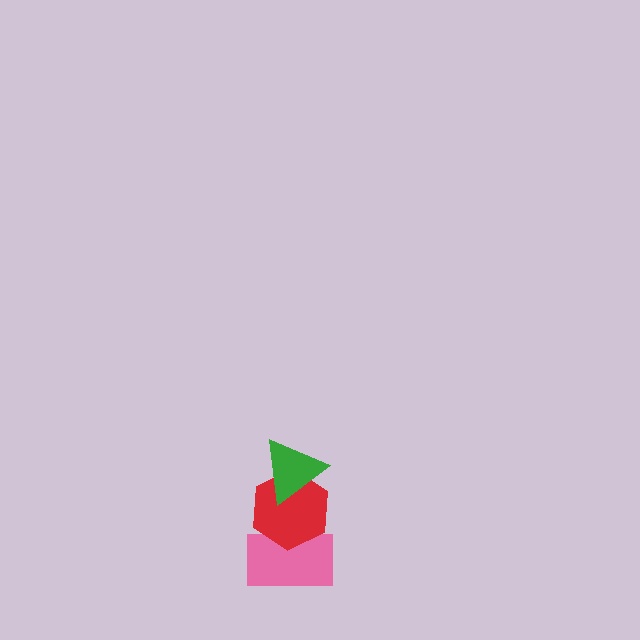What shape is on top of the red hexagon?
The green triangle is on top of the red hexagon.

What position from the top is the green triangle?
The green triangle is 1st from the top.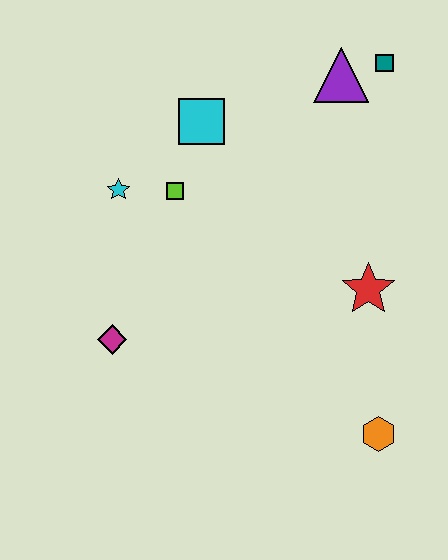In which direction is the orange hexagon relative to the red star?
The orange hexagon is below the red star.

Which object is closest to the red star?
The orange hexagon is closest to the red star.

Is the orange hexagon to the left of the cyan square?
No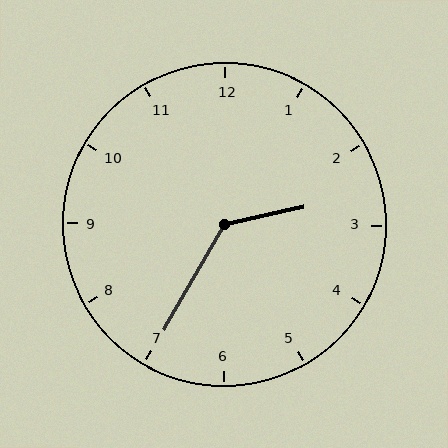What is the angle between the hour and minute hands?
Approximately 132 degrees.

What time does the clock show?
2:35.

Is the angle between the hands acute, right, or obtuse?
It is obtuse.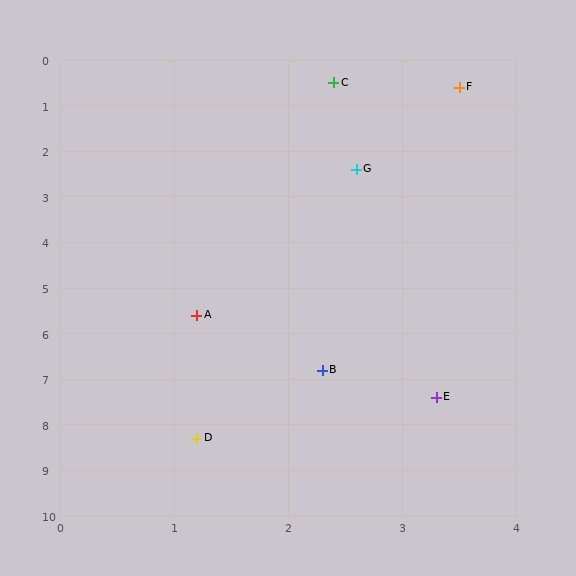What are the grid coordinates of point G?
Point G is at approximately (2.6, 2.4).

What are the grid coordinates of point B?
Point B is at approximately (2.3, 6.8).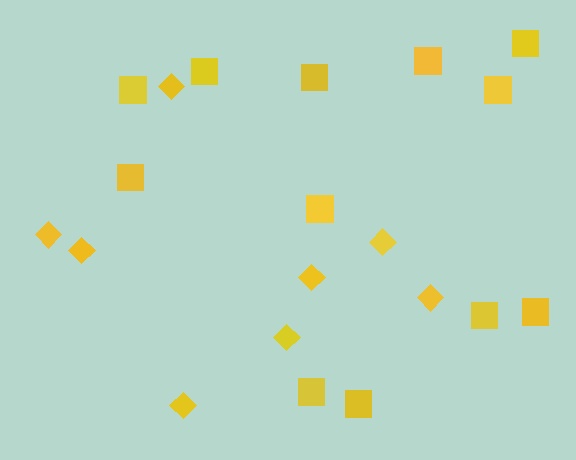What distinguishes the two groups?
There are 2 groups: one group of squares (12) and one group of diamonds (8).